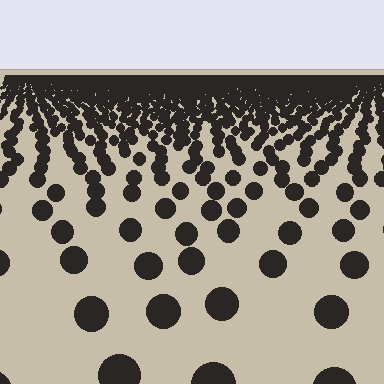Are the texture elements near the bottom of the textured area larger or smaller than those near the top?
Larger. Near the bottom, elements are closer to the viewer and appear at a bigger on-screen size.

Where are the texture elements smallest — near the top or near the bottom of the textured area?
Near the top.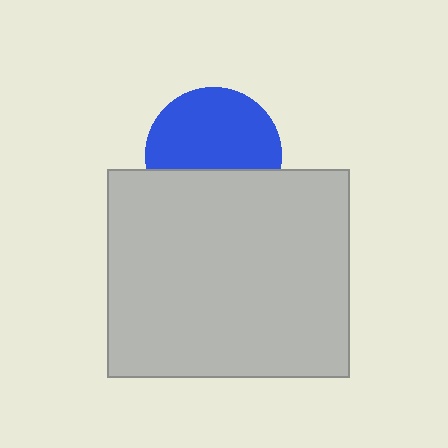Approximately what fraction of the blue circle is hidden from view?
Roughly 37% of the blue circle is hidden behind the light gray rectangle.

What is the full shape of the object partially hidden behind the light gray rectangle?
The partially hidden object is a blue circle.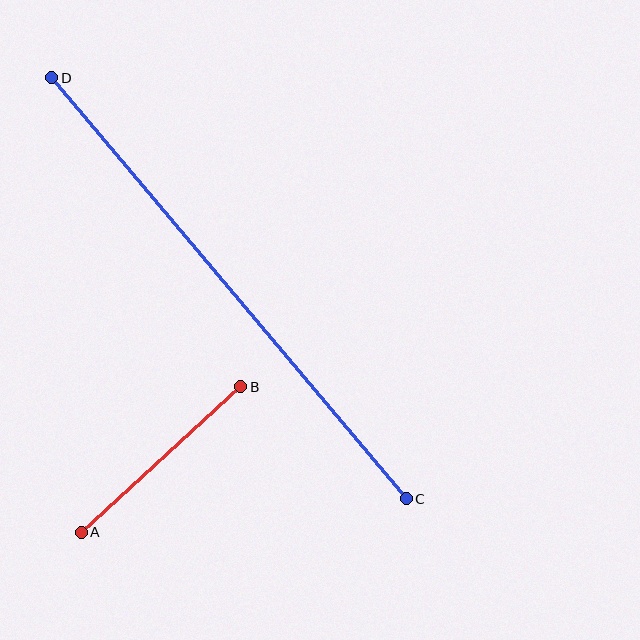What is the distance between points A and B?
The distance is approximately 215 pixels.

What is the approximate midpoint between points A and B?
The midpoint is at approximately (161, 459) pixels.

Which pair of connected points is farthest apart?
Points C and D are farthest apart.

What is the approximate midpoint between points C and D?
The midpoint is at approximately (229, 288) pixels.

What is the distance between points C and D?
The distance is approximately 550 pixels.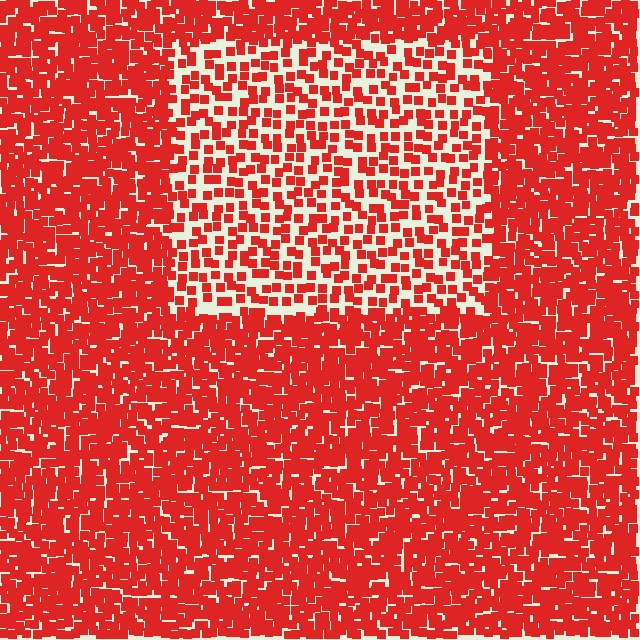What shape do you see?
I see a rectangle.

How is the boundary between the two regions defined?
The boundary is defined by a change in element density (approximately 2.1x ratio). All elements are the same color, size, and shape.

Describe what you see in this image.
The image contains small red elements arranged at two different densities. A rectangle-shaped region is visible where the elements are less densely packed than the surrounding area.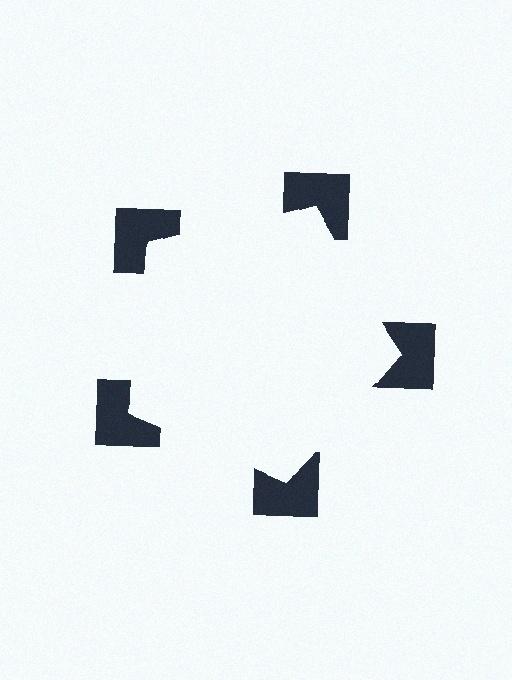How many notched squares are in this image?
There are 5 — one at each vertex of the illusory pentagon.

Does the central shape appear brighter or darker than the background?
It typically appears slightly brighter than the background, even though no actual brightness change is drawn.